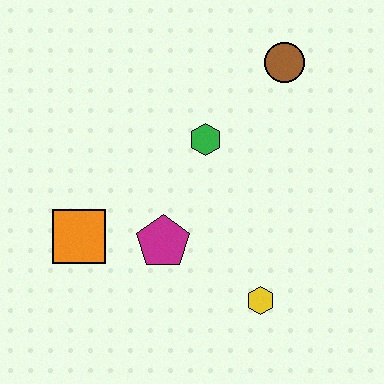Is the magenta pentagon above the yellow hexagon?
Yes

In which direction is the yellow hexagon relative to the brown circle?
The yellow hexagon is below the brown circle.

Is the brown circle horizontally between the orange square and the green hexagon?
No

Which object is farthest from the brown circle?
The orange square is farthest from the brown circle.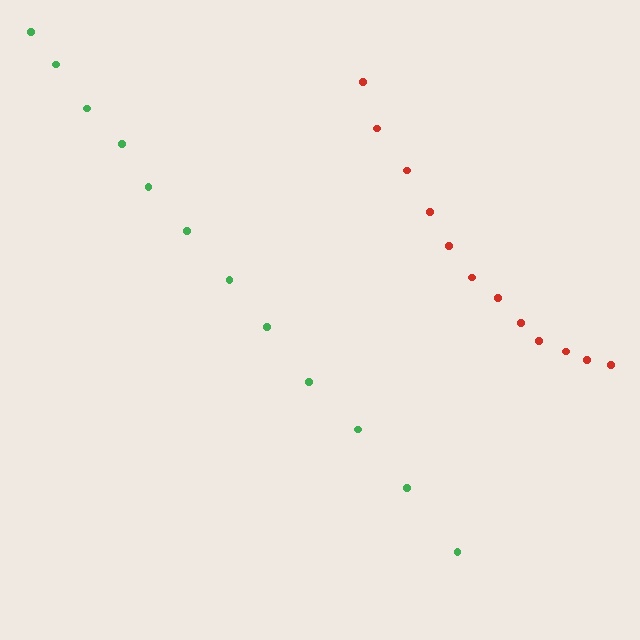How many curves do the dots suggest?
There are 2 distinct paths.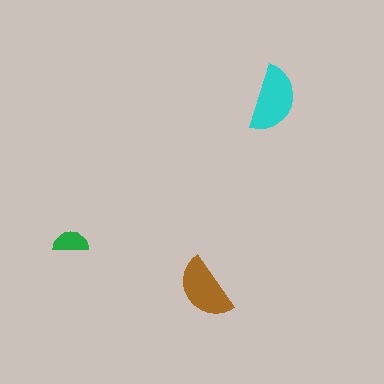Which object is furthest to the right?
The cyan semicircle is rightmost.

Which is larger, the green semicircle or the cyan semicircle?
The cyan one.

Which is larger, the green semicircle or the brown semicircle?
The brown one.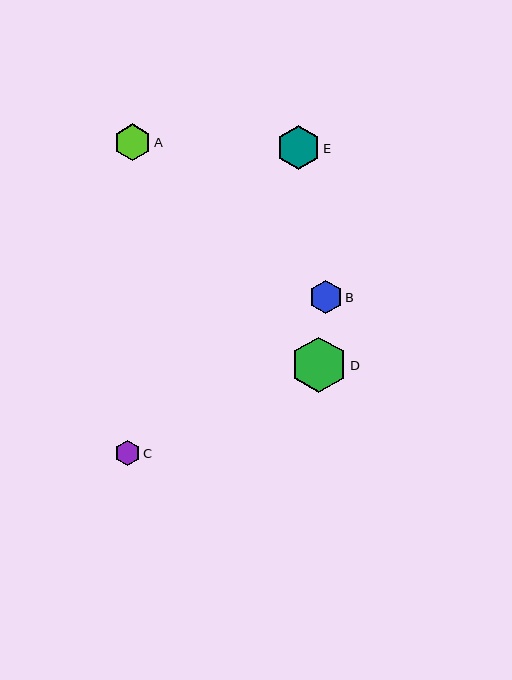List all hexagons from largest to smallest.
From largest to smallest: D, E, A, B, C.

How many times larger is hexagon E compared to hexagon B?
Hexagon E is approximately 1.3 times the size of hexagon B.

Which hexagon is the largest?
Hexagon D is the largest with a size of approximately 56 pixels.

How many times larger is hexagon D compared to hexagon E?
Hexagon D is approximately 1.3 times the size of hexagon E.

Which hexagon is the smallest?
Hexagon C is the smallest with a size of approximately 25 pixels.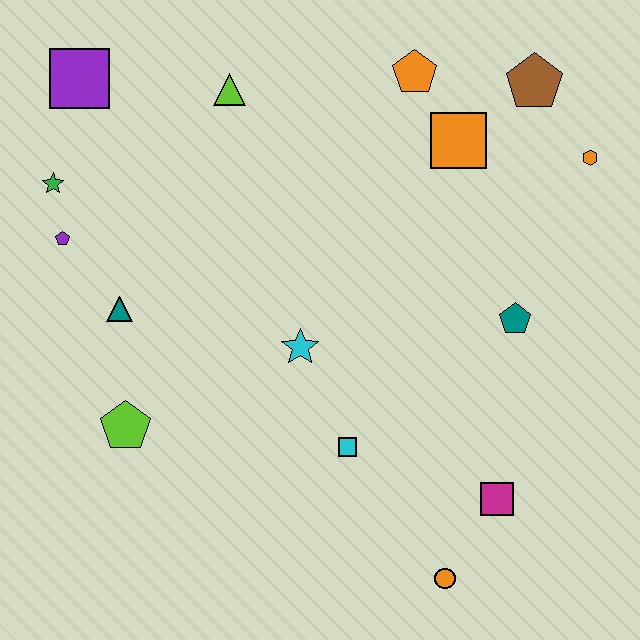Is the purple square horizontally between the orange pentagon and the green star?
Yes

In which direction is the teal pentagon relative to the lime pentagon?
The teal pentagon is to the right of the lime pentagon.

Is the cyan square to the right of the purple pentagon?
Yes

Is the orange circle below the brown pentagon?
Yes